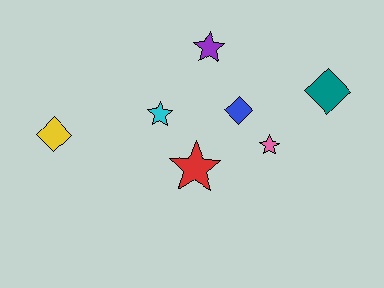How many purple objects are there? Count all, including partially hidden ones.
There is 1 purple object.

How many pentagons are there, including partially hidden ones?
There are no pentagons.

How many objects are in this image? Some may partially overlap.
There are 7 objects.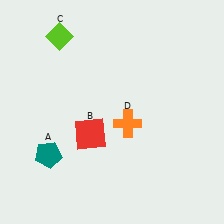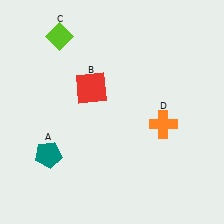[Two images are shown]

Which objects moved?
The objects that moved are: the red square (B), the orange cross (D).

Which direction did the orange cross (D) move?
The orange cross (D) moved right.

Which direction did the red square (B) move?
The red square (B) moved up.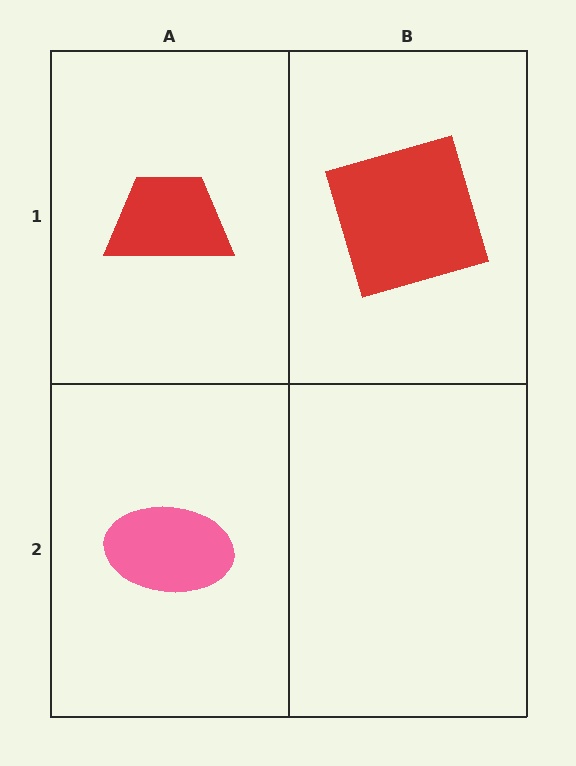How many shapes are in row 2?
1 shape.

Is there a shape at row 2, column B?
No, that cell is empty.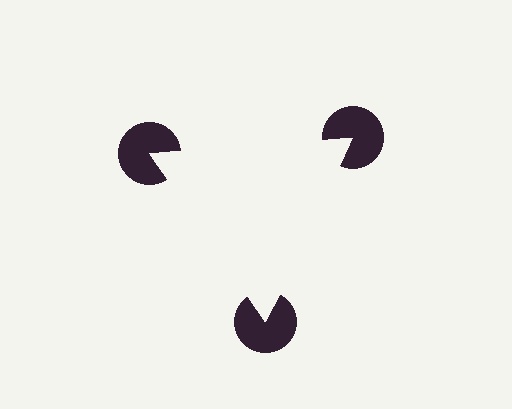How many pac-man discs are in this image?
There are 3 — one at each vertex of the illusory triangle.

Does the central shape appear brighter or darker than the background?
It typically appears slightly brighter than the background, even though no actual brightness change is drawn.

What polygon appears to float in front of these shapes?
An illusory triangle — its edges are inferred from the aligned wedge cuts in the pac-man discs, not physically drawn.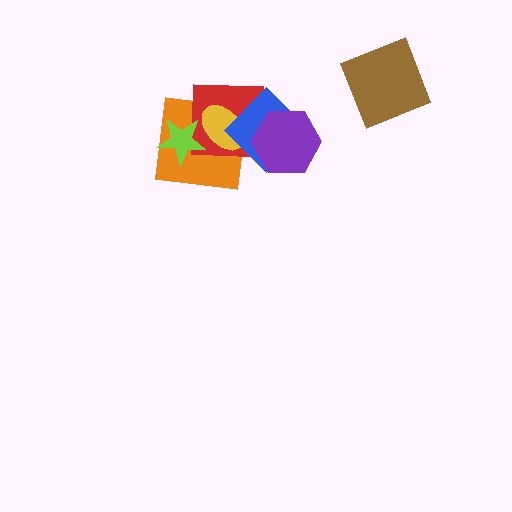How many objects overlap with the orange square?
4 objects overlap with the orange square.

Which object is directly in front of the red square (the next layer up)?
The yellow ellipse is directly in front of the red square.